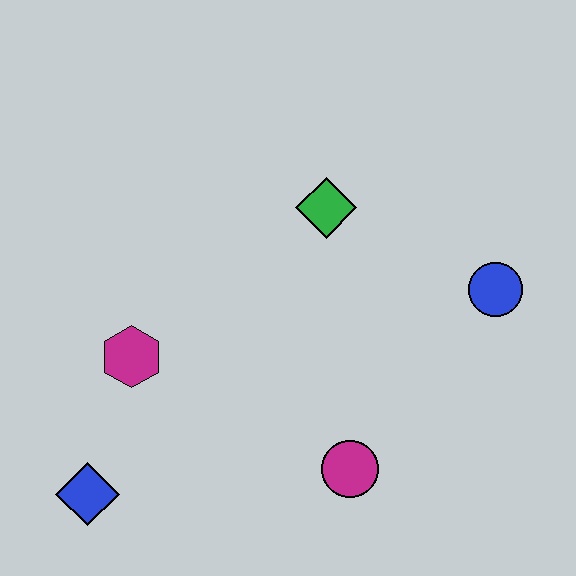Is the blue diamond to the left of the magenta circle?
Yes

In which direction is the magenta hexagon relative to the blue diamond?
The magenta hexagon is above the blue diamond.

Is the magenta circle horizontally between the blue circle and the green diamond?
Yes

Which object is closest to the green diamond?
The blue circle is closest to the green diamond.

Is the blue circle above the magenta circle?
Yes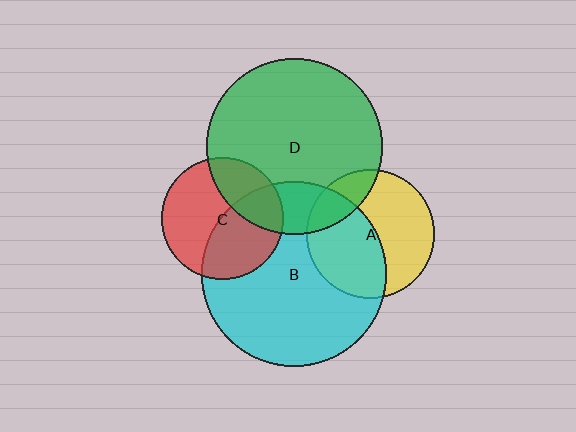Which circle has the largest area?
Circle B (cyan).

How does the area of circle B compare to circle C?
Approximately 2.3 times.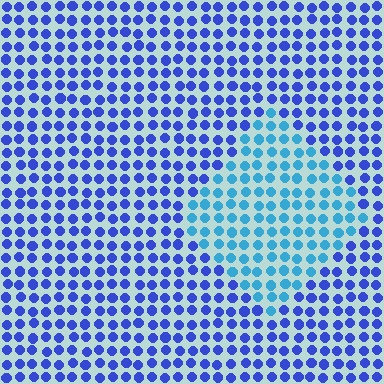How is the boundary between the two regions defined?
The boundary is defined purely by a slight shift in hue (about 37 degrees). Spacing, size, and orientation are identical on both sides.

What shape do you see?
I see a diamond.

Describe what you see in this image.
The image is filled with small blue elements in a uniform arrangement. A diamond-shaped region is visible where the elements are tinted to a slightly different hue, forming a subtle color boundary.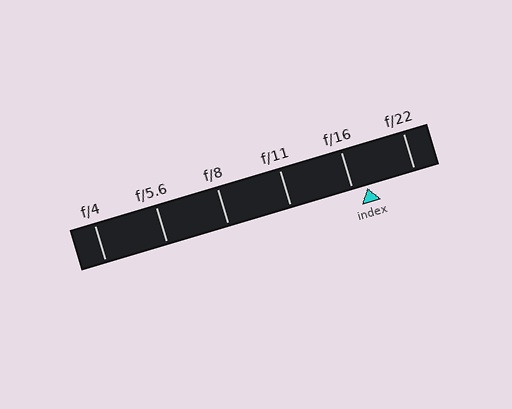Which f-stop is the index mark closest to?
The index mark is closest to f/16.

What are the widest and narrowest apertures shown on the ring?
The widest aperture shown is f/4 and the narrowest is f/22.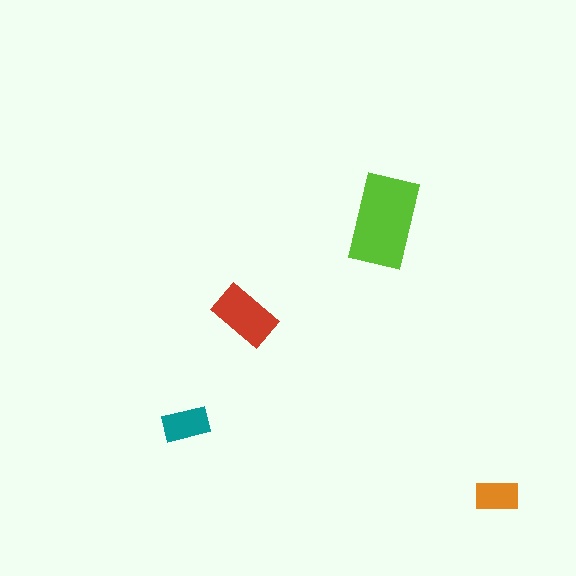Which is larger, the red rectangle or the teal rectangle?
The red one.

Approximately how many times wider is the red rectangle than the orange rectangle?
About 1.5 times wider.